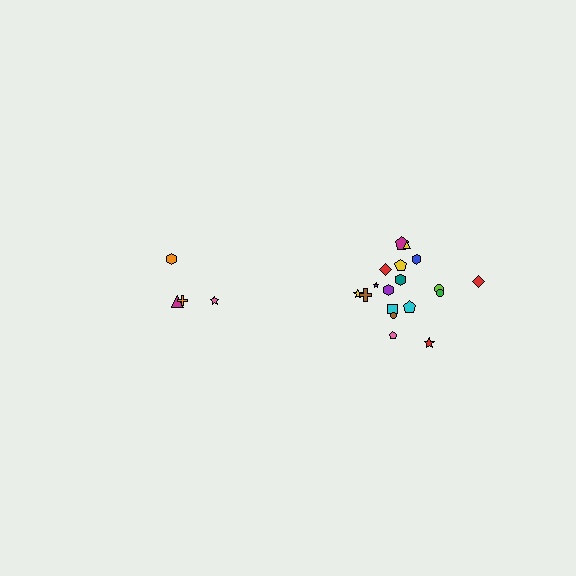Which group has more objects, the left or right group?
The right group.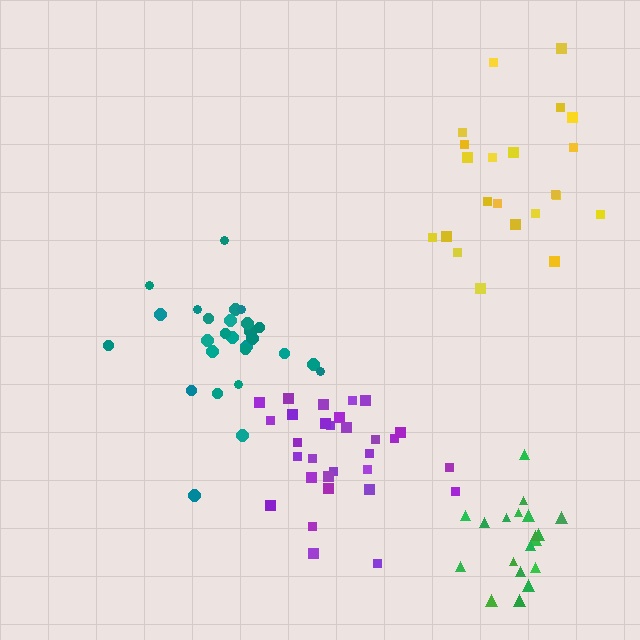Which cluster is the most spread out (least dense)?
Yellow.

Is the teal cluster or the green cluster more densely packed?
Green.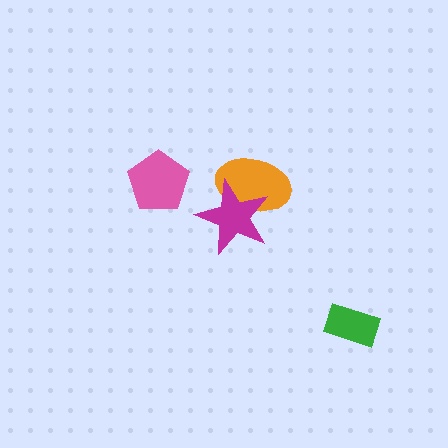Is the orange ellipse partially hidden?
Yes, it is partially covered by another shape.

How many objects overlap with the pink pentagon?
0 objects overlap with the pink pentagon.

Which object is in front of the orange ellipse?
The magenta star is in front of the orange ellipse.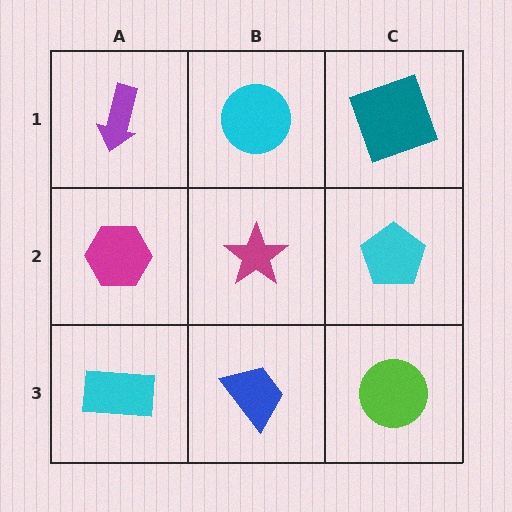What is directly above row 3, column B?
A magenta star.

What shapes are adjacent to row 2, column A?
A purple arrow (row 1, column A), a cyan rectangle (row 3, column A), a magenta star (row 2, column B).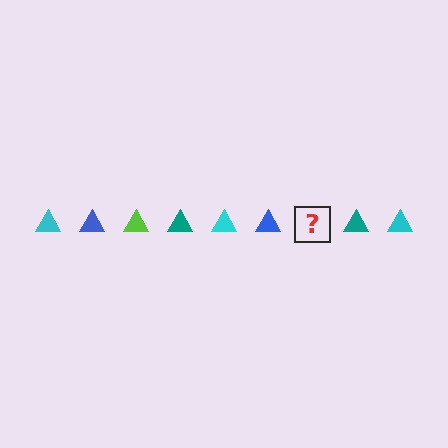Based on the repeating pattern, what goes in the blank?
The blank should be a lime triangle.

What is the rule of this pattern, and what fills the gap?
The rule is that the pattern cycles through cyan, blue, lime, teal triangles. The gap should be filled with a lime triangle.